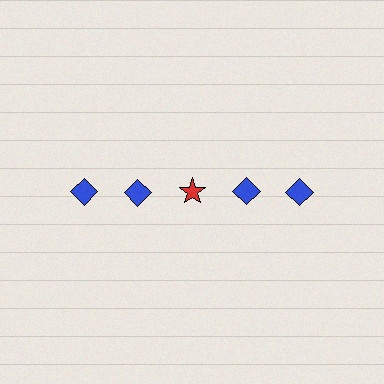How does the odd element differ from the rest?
It differs in both color (red instead of blue) and shape (star instead of diamond).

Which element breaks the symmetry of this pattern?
The red star in the top row, center column breaks the symmetry. All other shapes are blue diamonds.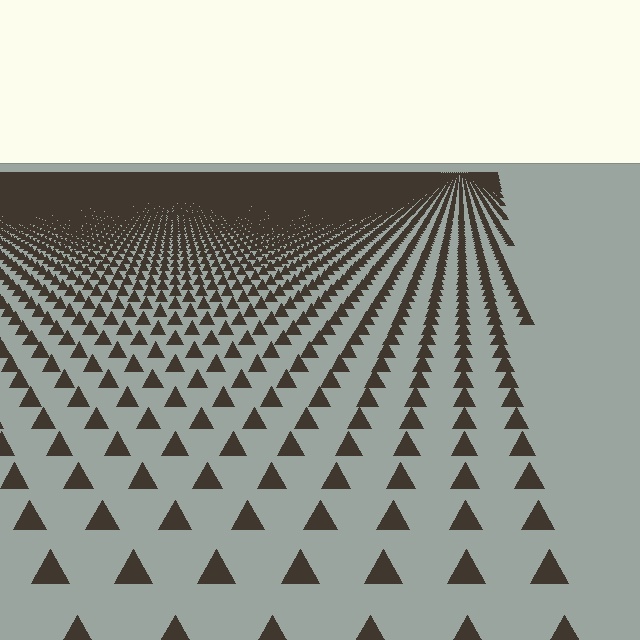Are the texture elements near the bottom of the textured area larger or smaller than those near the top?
Larger. Near the bottom, elements are closer to the viewer and appear at a bigger on-screen size.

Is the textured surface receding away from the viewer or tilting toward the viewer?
The surface is receding away from the viewer. Texture elements get smaller and denser toward the top.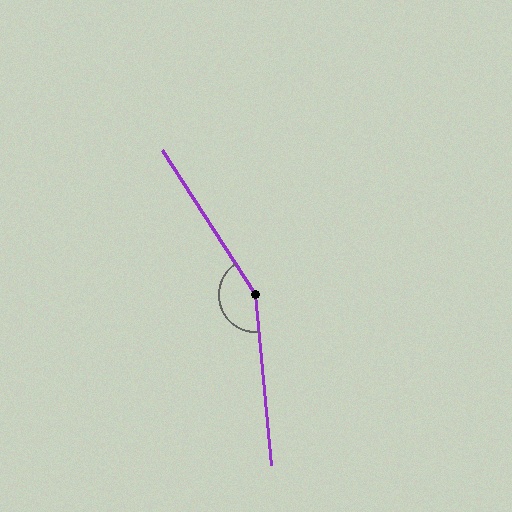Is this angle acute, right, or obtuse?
It is obtuse.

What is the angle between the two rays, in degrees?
Approximately 152 degrees.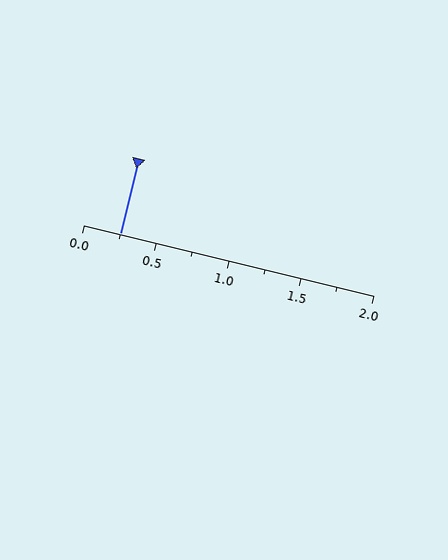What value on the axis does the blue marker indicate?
The marker indicates approximately 0.25.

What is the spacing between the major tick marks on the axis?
The major ticks are spaced 0.5 apart.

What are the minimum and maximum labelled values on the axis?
The axis runs from 0.0 to 2.0.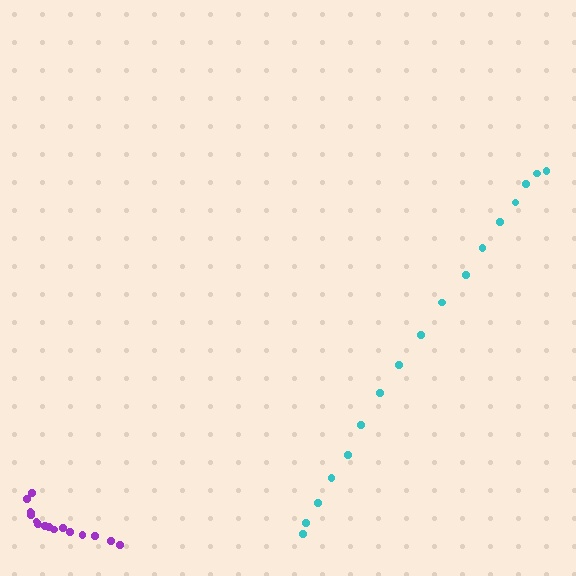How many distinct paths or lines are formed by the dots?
There are 2 distinct paths.